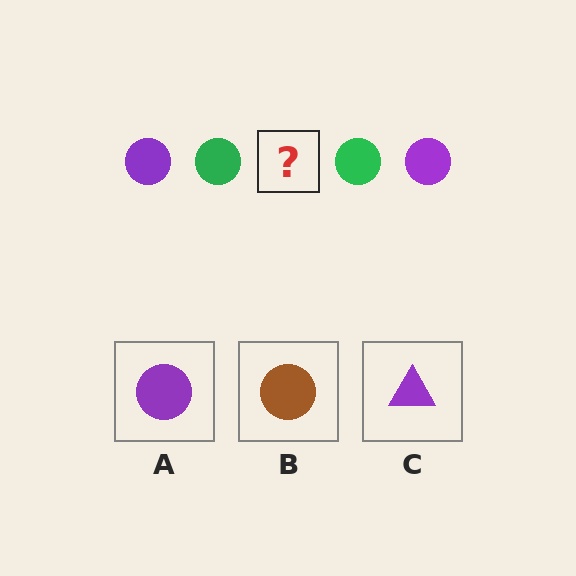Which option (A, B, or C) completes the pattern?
A.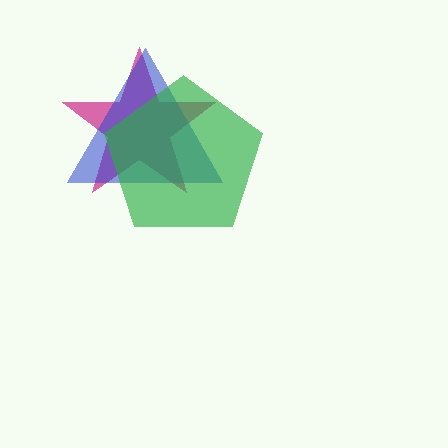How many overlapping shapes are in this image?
There are 3 overlapping shapes in the image.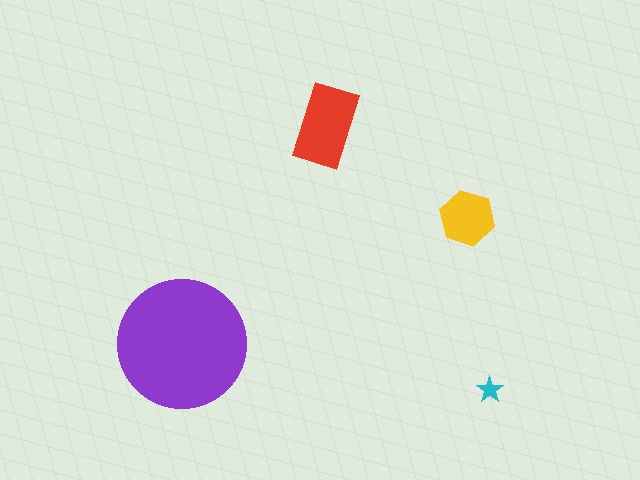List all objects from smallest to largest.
The cyan star, the yellow hexagon, the red rectangle, the purple circle.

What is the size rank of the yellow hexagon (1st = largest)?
3rd.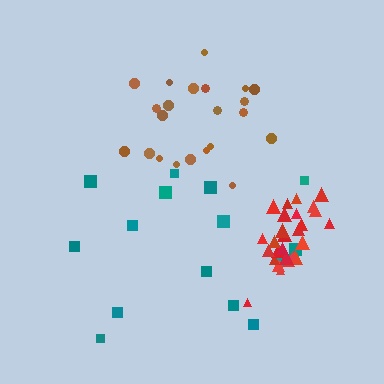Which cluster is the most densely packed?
Red.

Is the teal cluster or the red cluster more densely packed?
Red.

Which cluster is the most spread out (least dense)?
Teal.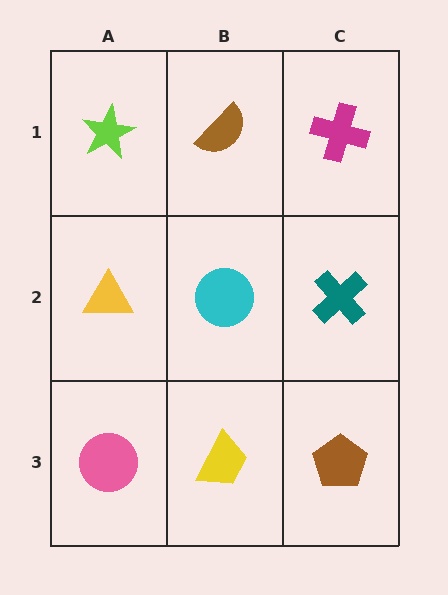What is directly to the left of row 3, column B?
A pink circle.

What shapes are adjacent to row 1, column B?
A cyan circle (row 2, column B), a lime star (row 1, column A), a magenta cross (row 1, column C).